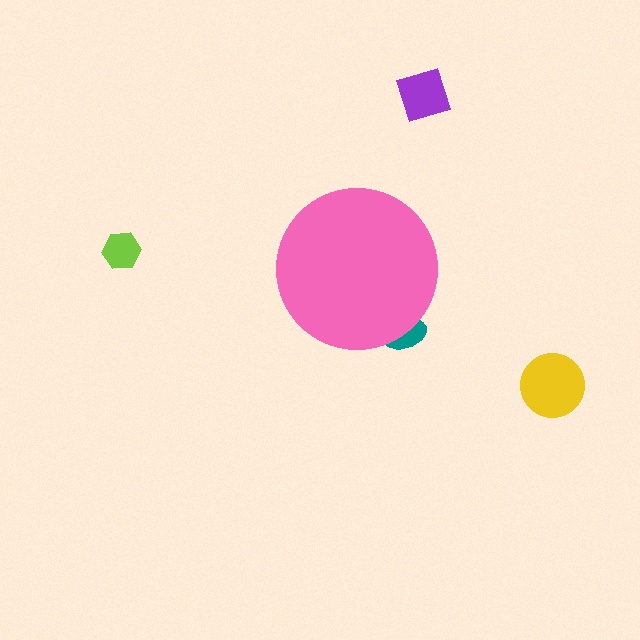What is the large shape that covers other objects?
A pink circle.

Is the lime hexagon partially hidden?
No, the lime hexagon is fully visible.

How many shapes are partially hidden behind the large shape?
1 shape is partially hidden.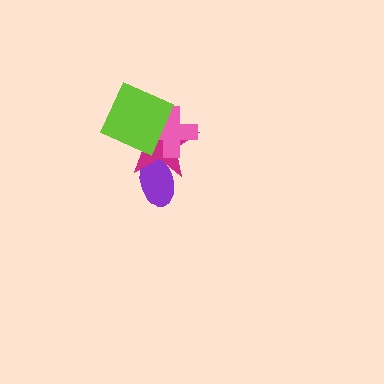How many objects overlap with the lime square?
2 objects overlap with the lime square.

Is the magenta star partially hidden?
Yes, it is partially covered by another shape.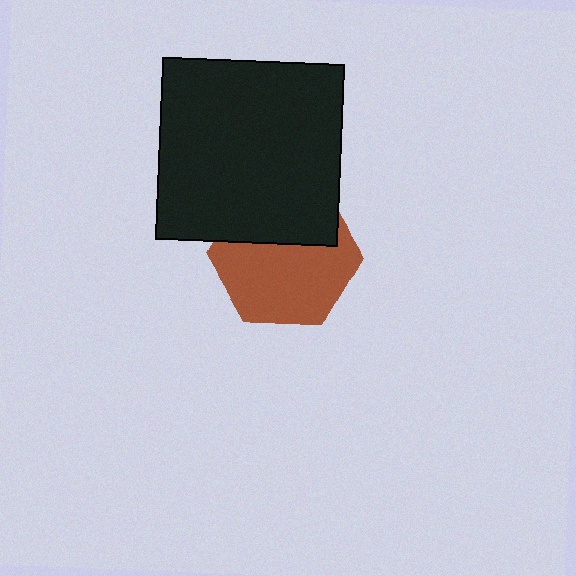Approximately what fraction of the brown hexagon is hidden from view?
Roughly 38% of the brown hexagon is hidden behind the black square.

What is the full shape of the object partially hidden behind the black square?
The partially hidden object is a brown hexagon.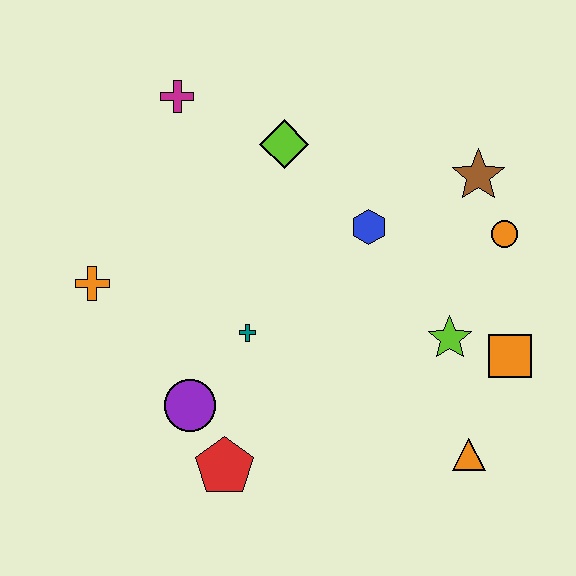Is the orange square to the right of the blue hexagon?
Yes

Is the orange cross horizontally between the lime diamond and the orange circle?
No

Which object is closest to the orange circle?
The brown star is closest to the orange circle.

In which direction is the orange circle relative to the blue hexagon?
The orange circle is to the right of the blue hexagon.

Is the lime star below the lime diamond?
Yes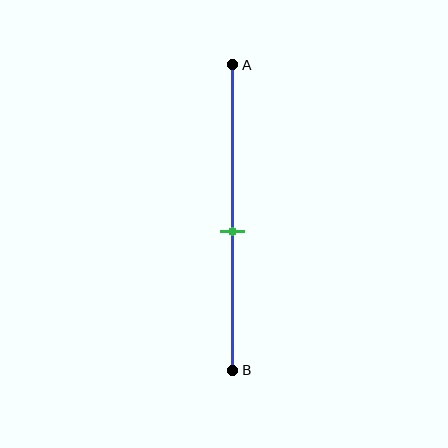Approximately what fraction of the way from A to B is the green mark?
The green mark is approximately 55% of the way from A to B.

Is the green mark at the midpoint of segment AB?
No, the mark is at about 55% from A, not at the 50% midpoint.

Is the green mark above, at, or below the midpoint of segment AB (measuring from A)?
The green mark is below the midpoint of segment AB.